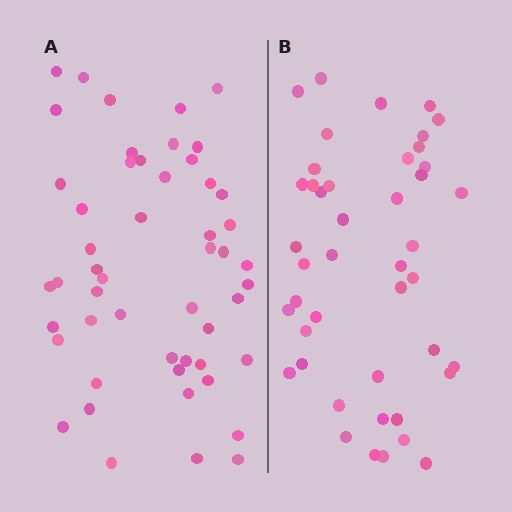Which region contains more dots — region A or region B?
Region A (the left region) has more dots.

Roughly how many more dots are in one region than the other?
Region A has roughly 8 or so more dots than region B.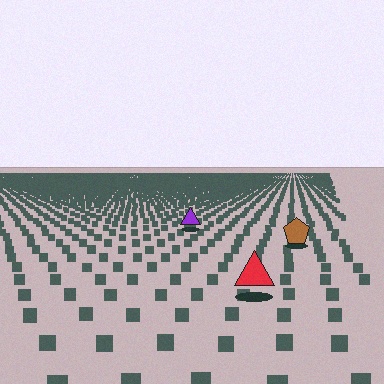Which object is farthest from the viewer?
The purple triangle is farthest from the viewer. It appears smaller and the ground texture around it is denser.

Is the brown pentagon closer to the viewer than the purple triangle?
Yes. The brown pentagon is closer — you can tell from the texture gradient: the ground texture is coarser near it.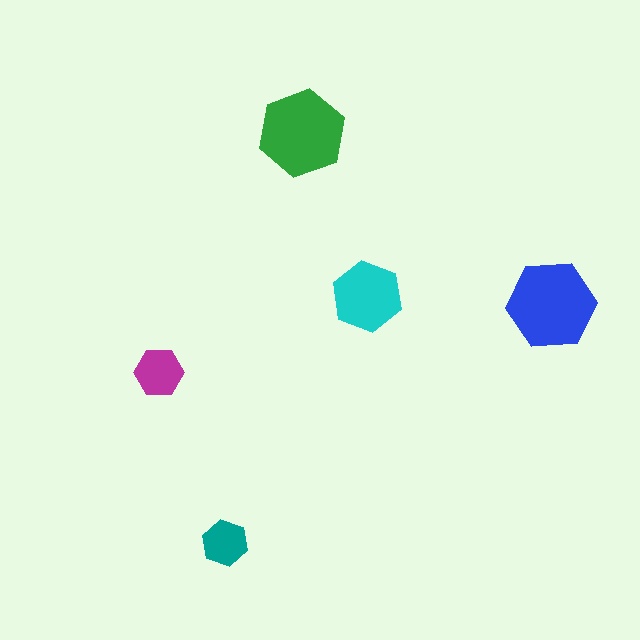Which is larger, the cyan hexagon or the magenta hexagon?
The cyan one.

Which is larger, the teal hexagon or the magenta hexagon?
The magenta one.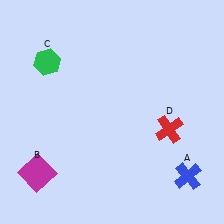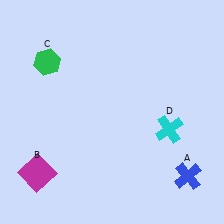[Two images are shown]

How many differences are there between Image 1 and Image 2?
There is 1 difference between the two images.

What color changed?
The cross (D) changed from red in Image 1 to cyan in Image 2.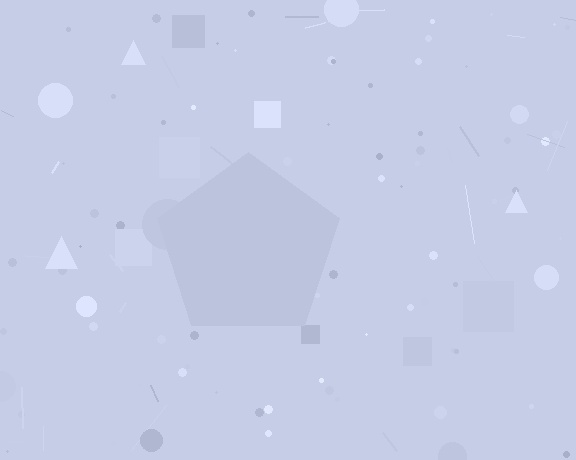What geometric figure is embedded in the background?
A pentagon is embedded in the background.